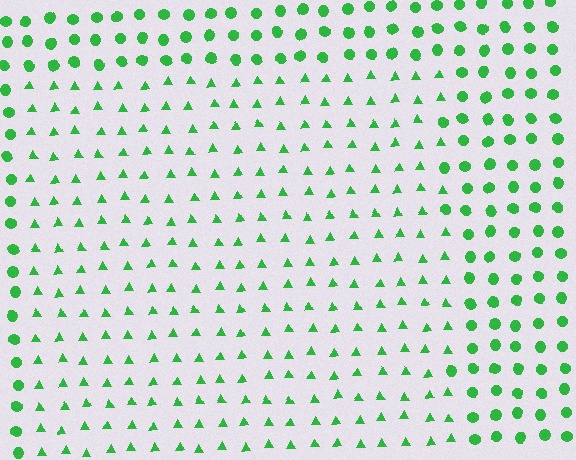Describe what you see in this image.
The image is filled with small green elements arranged in a uniform grid. A rectangle-shaped region contains triangles, while the surrounding area contains circles. The boundary is defined purely by the change in element shape.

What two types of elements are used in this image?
The image uses triangles inside the rectangle region and circles outside it.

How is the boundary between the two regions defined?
The boundary is defined by a change in element shape: triangles inside vs. circles outside. All elements share the same color and spacing.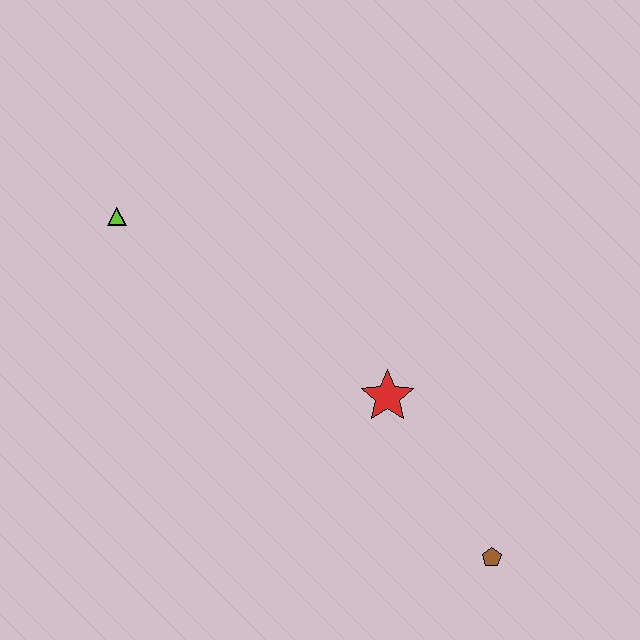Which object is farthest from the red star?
The lime triangle is farthest from the red star.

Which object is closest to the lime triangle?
The red star is closest to the lime triangle.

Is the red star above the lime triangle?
No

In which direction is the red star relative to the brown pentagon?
The red star is above the brown pentagon.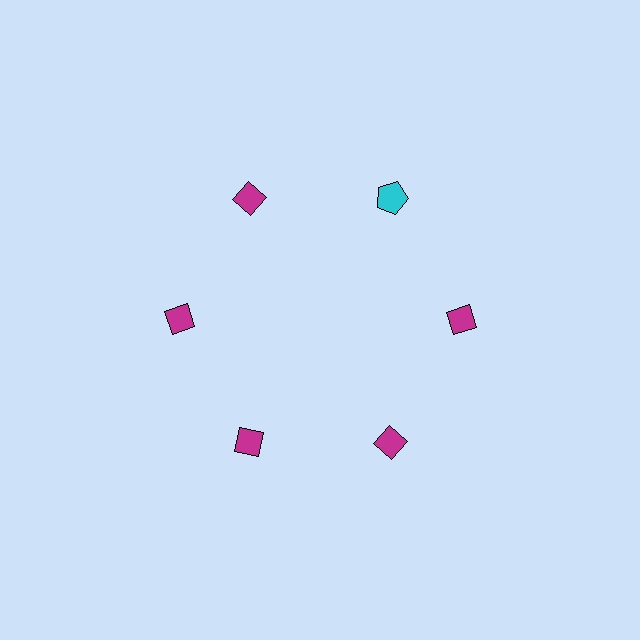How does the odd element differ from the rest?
It differs in both color (cyan instead of magenta) and shape (pentagon instead of diamond).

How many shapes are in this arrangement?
There are 6 shapes arranged in a ring pattern.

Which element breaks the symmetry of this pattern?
The cyan pentagon at roughly the 1 o'clock position breaks the symmetry. All other shapes are magenta diamonds.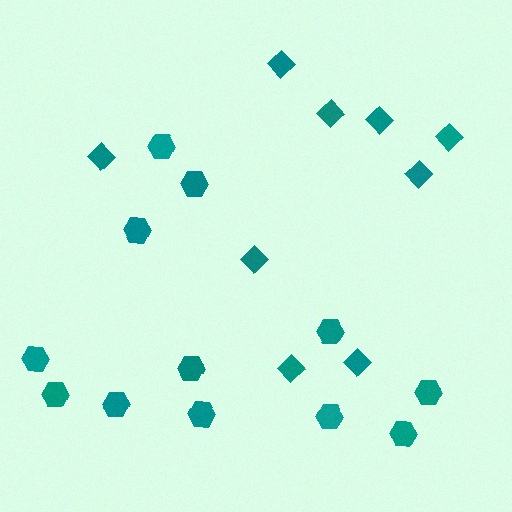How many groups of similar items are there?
There are 2 groups: one group of diamonds (9) and one group of hexagons (12).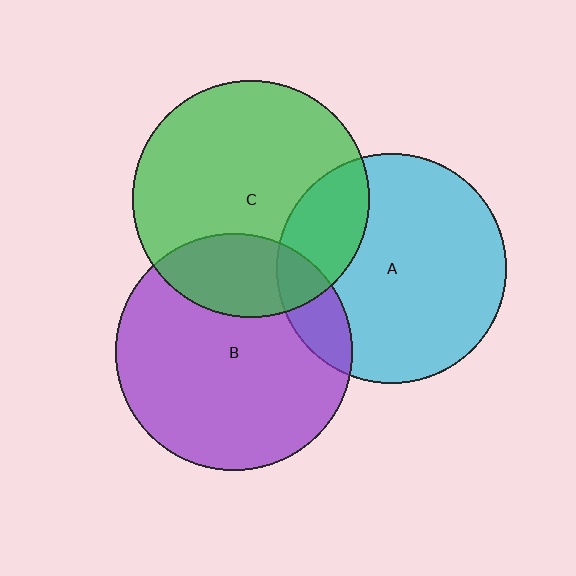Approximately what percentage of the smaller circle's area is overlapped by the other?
Approximately 15%.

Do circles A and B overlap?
Yes.